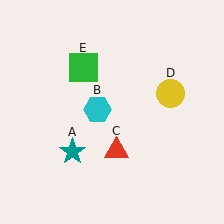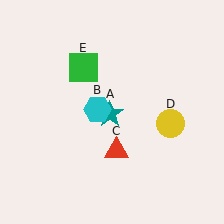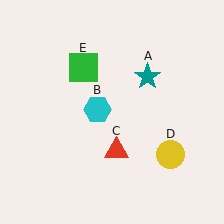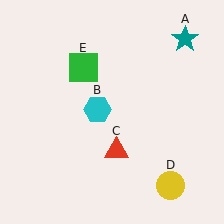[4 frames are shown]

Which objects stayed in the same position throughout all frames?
Cyan hexagon (object B) and red triangle (object C) and green square (object E) remained stationary.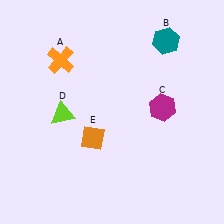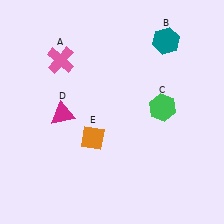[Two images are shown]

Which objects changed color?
A changed from orange to pink. C changed from magenta to green. D changed from lime to magenta.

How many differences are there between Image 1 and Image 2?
There are 3 differences between the two images.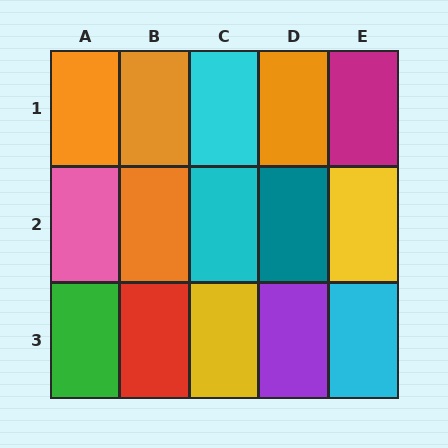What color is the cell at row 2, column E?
Yellow.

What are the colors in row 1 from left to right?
Orange, orange, cyan, orange, magenta.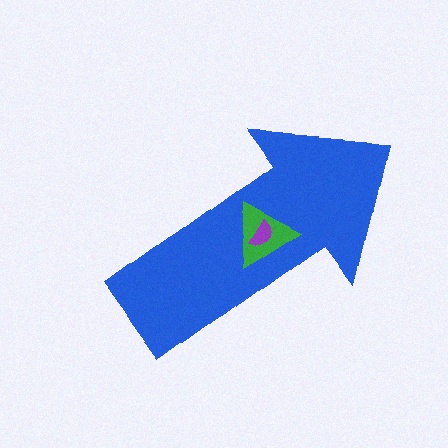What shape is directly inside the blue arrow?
The green triangle.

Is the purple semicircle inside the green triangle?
Yes.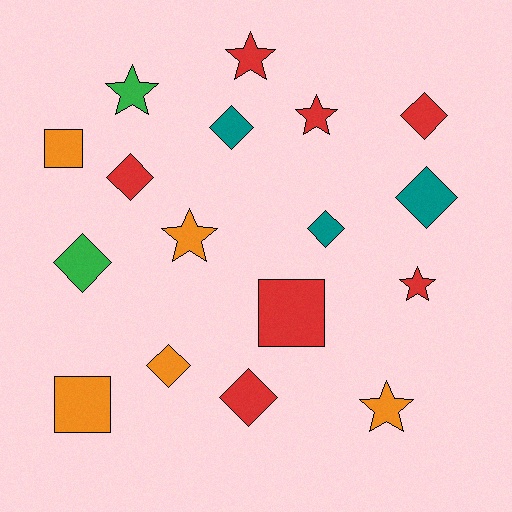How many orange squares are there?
There are 2 orange squares.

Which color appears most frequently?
Red, with 7 objects.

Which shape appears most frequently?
Diamond, with 8 objects.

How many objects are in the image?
There are 17 objects.